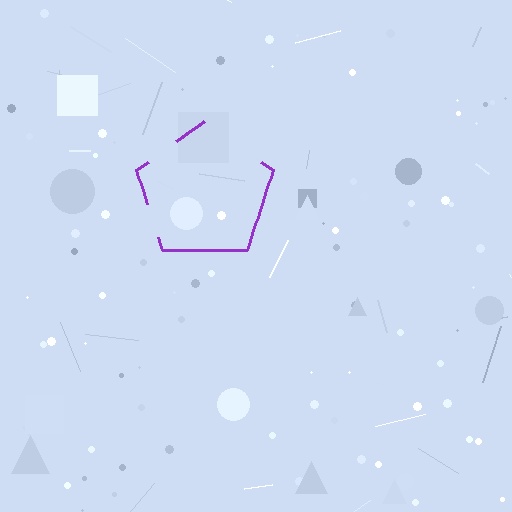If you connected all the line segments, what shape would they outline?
They would outline a pentagon.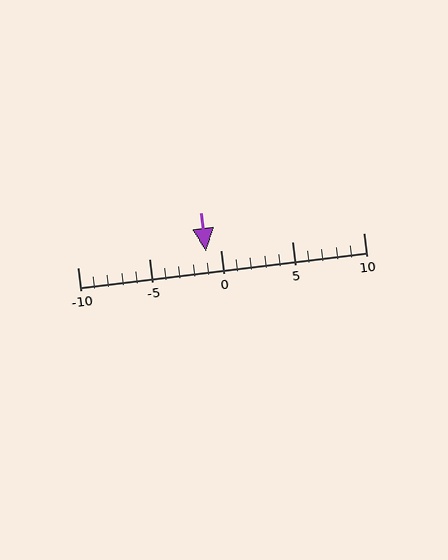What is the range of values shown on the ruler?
The ruler shows values from -10 to 10.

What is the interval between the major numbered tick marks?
The major tick marks are spaced 5 units apart.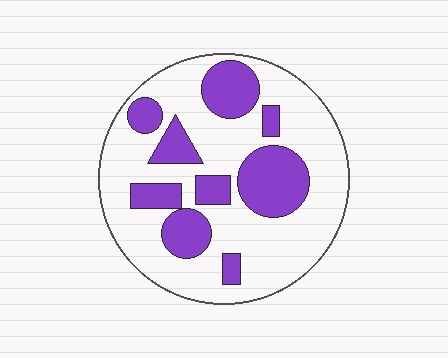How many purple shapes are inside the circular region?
9.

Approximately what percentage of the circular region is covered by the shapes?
Approximately 30%.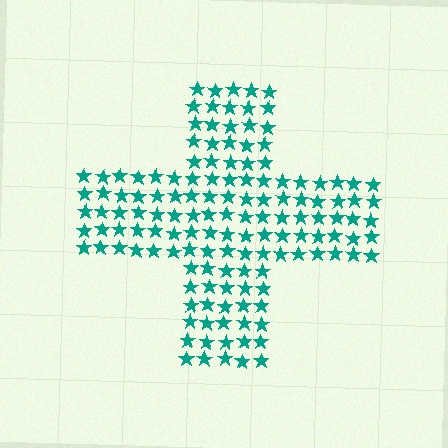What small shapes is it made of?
It is made of small stars.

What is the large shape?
The large shape is a cross.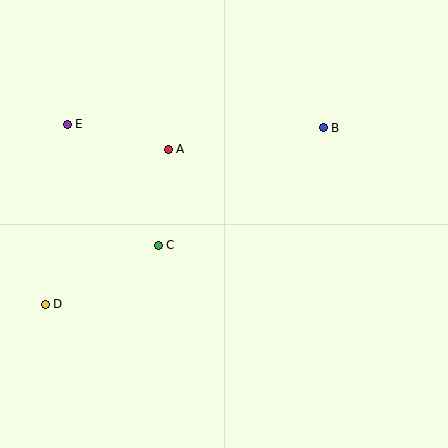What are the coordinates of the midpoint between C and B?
The midpoint between C and B is at (241, 186).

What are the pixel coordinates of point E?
Point E is at (67, 124).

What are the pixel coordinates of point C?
Point C is at (158, 245).